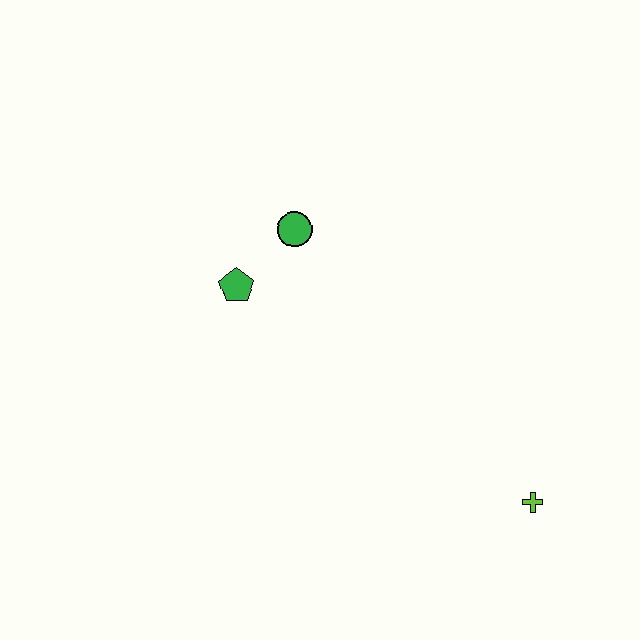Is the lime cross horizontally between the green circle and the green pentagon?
No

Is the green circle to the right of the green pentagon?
Yes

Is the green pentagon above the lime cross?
Yes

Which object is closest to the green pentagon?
The green circle is closest to the green pentagon.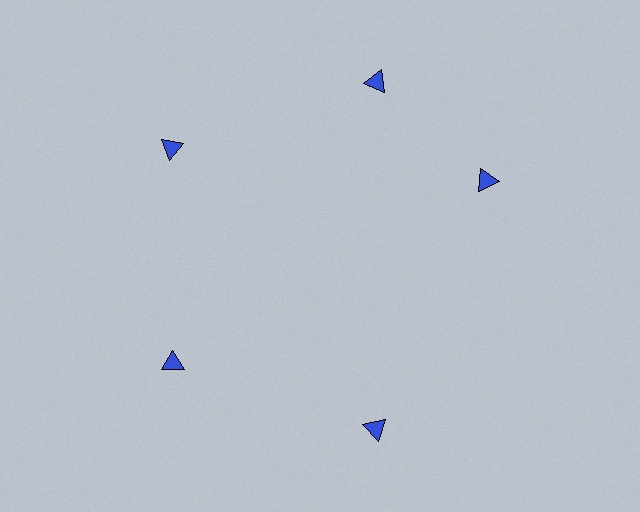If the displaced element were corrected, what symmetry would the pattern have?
It would have 5-fold rotational symmetry — the pattern would map onto itself every 72 degrees.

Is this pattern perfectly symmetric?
No. The 5 blue triangles are arranged in a ring, but one element near the 3 o'clock position is rotated out of alignment along the ring, breaking the 5-fold rotational symmetry.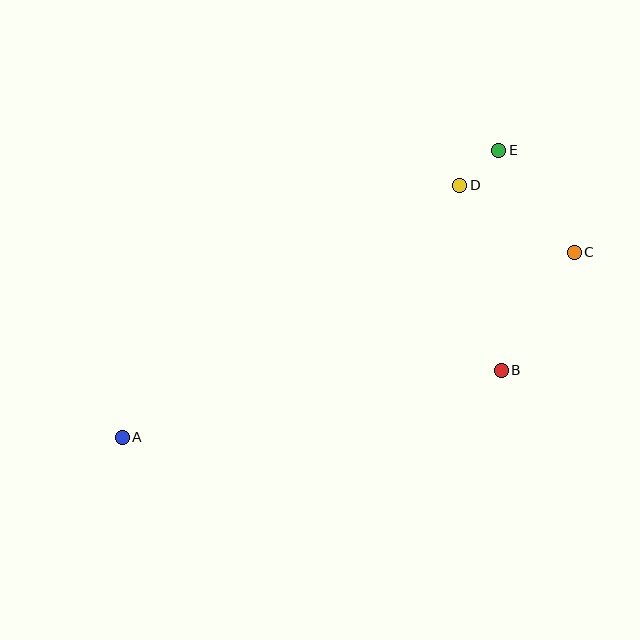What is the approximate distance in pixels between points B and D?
The distance between B and D is approximately 190 pixels.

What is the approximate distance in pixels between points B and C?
The distance between B and C is approximately 139 pixels.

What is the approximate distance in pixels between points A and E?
The distance between A and E is approximately 473 pixels.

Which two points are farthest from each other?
Points A and C are farthest from each other.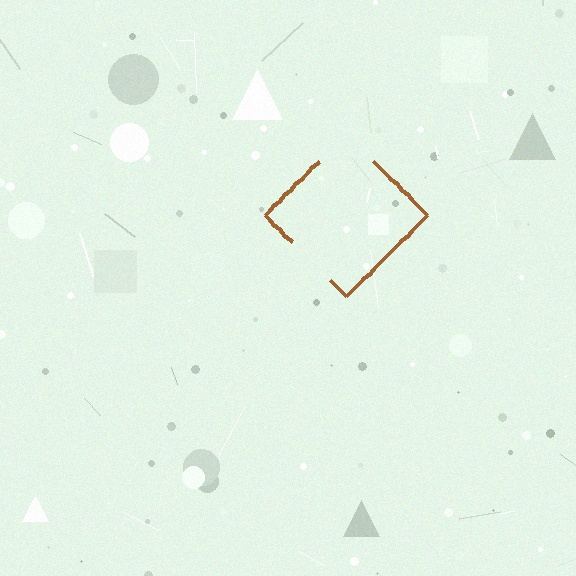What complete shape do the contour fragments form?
The contour fragments form a diamond.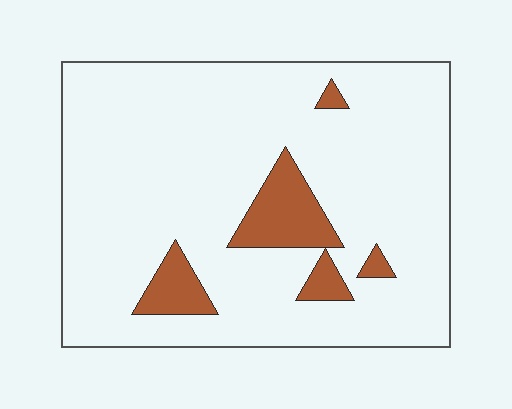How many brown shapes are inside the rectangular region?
5.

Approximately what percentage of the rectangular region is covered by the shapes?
Approximately 10%.